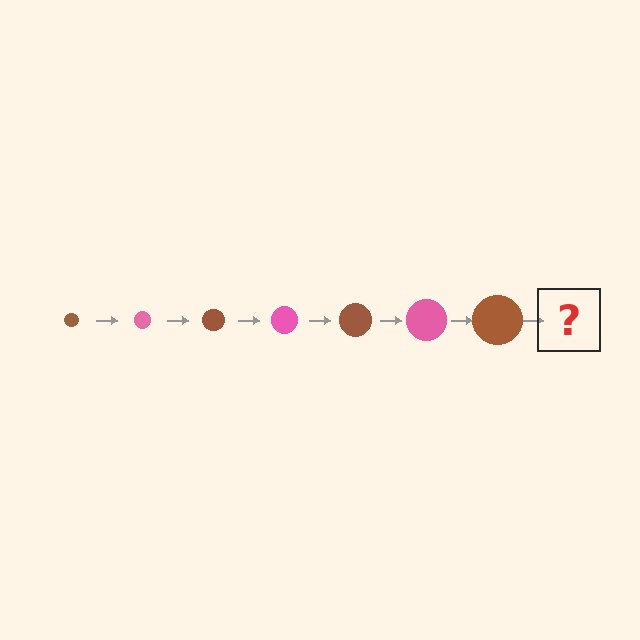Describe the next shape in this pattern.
It should be a pink circle, larger than the previous one.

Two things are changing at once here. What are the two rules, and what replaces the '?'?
The two rules are that the circle grows larger each step and the color cycles through brown and pink. The '?' should be a pink circle, larger than the previous one.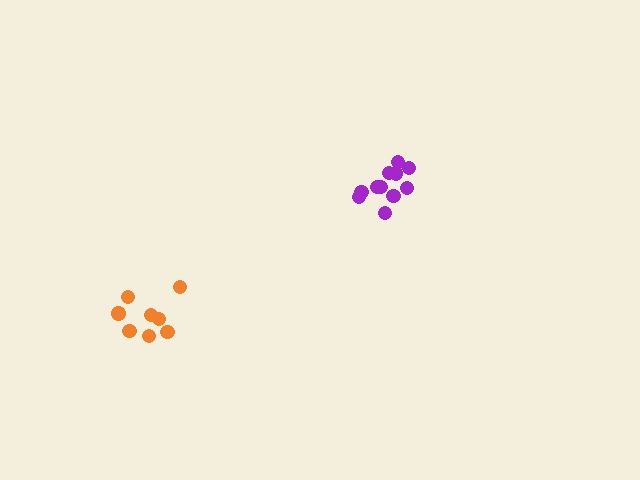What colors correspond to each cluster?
The clusters are colored: orange, purple.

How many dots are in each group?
Group 1: 8 dots, Group 2: 11 dots (19 total).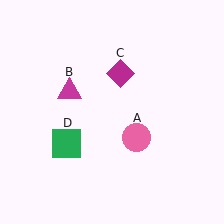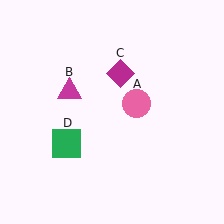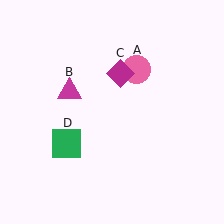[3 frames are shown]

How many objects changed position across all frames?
1 object changed position: pink circle (object A).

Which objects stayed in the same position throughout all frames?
Magenta triangle (object B) and magenta diamond (object C) and green square (object D) remained stationary.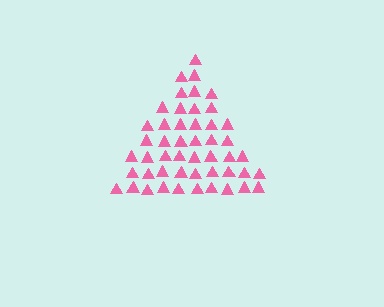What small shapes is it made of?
It is made of small triangles.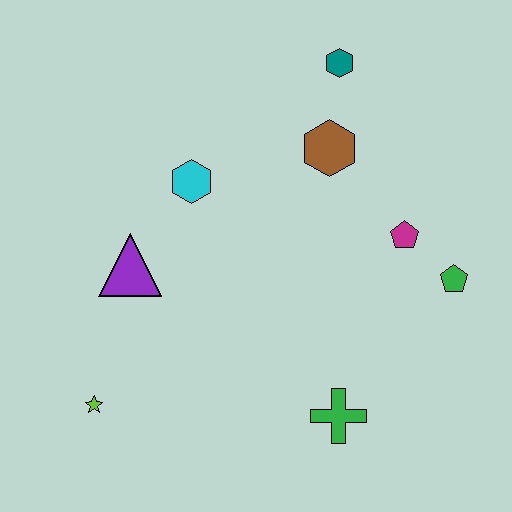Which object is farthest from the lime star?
The teal hexagon is farthest from the lime star.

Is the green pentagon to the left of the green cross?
No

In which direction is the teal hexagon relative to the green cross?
The teal hexagon is above the green cross.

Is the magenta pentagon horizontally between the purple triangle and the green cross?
No